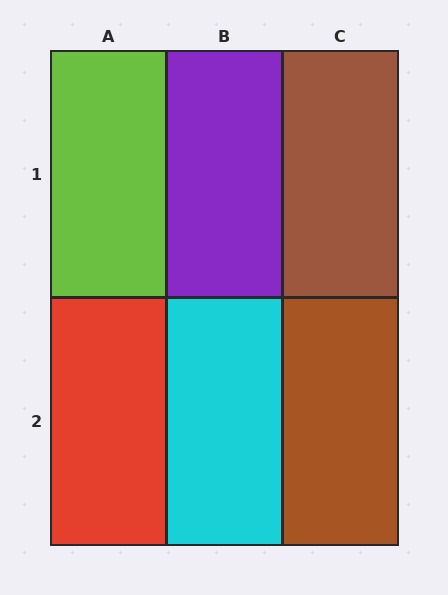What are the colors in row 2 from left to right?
Red, cyan, brown.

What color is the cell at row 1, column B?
Purple.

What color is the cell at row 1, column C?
Brown.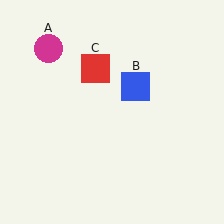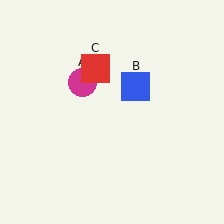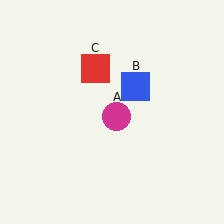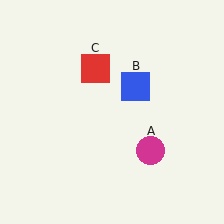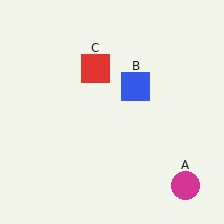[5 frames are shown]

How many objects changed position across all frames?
1 object changed position: magenta circle (object A).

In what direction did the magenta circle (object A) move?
The magenta circle (object A) moved down and to the right.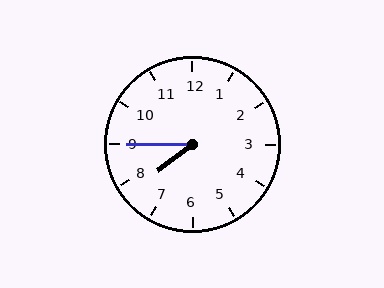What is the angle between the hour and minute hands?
Approximately 38 degrees.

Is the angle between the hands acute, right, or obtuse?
It is acute.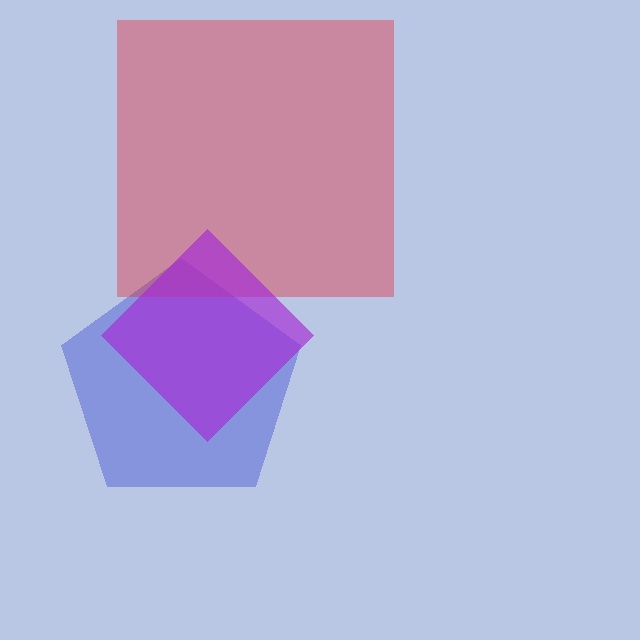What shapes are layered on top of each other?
The layered shapes are: a blue pentagon, a red square, a purple diamond.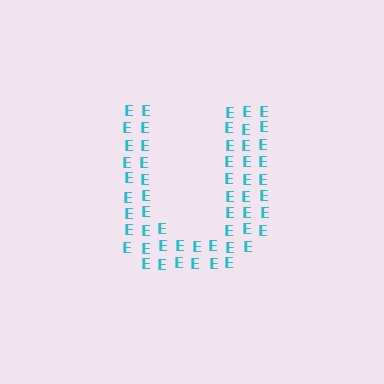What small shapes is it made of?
It is made of small letter E's.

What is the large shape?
The large shape is the letter U.